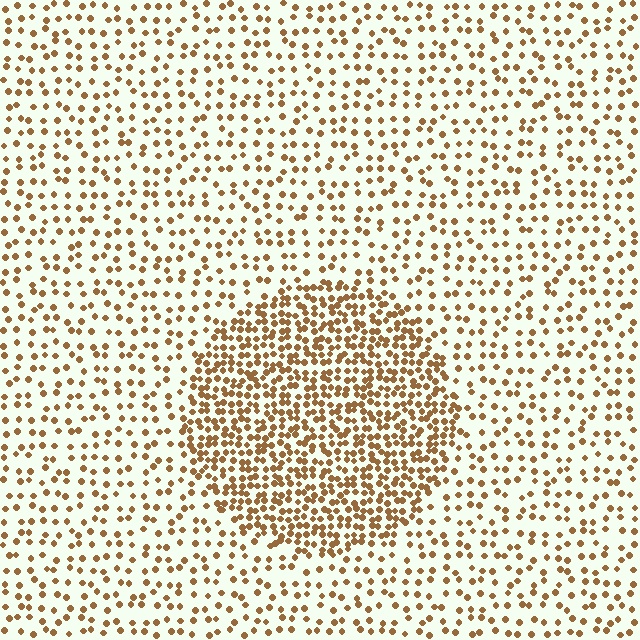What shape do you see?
I see a circle.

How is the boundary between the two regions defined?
The boundary is defined by a change in element density (approximately 2.4x ratio). All elements are the same color, size, and shape.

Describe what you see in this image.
The image contains small brown elements arranged at two different densities. A circle-shaped region is visible where the elements are more densely packed than the surrounding area.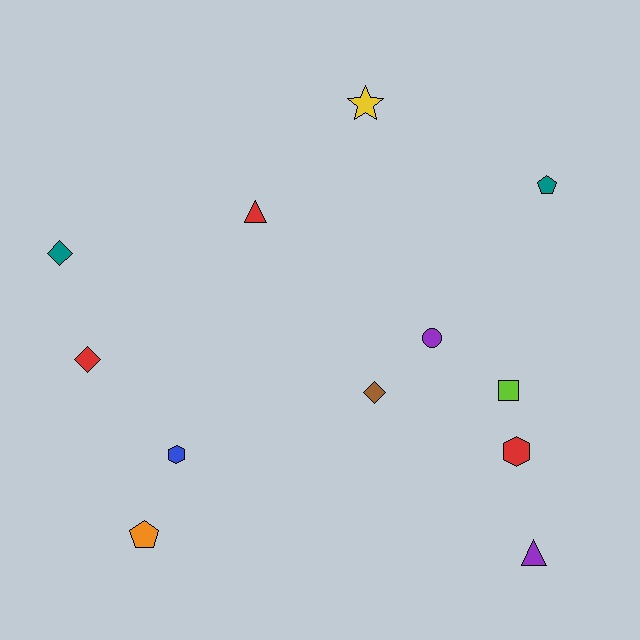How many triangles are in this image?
There are 2 triangles.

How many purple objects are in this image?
There are 2 purple objects.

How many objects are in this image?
There are 12 objects.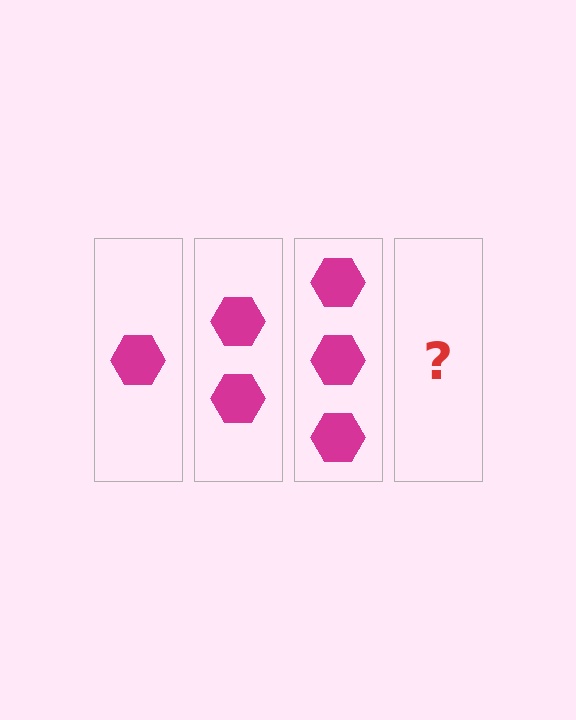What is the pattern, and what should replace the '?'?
The pattern is that each step adds one more hexagon. The '?' should be 4 hexagons.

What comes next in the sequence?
The next element should be 4 hexagons.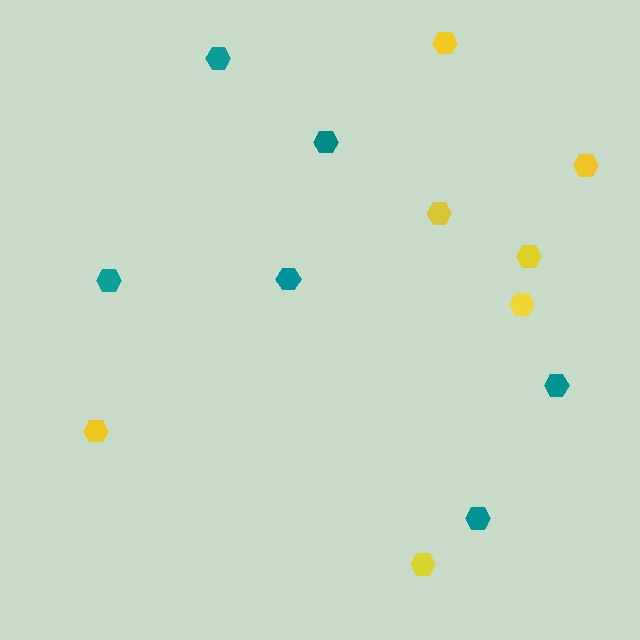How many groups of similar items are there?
There are 2 groups: one group of yellow hexagons (7) and one group of teal hexagons (6).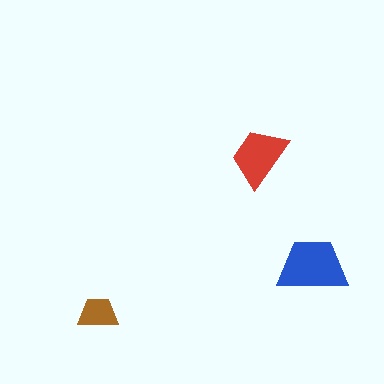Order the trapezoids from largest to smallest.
the blue one, the red one, the brown one.